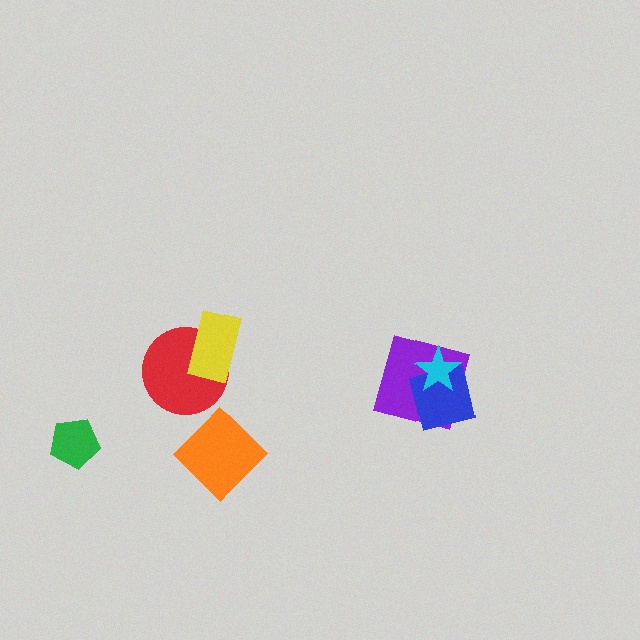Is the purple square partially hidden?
Yes, it is partially covered by another shape.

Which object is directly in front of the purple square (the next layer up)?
The blue square is directly in front of the purple square.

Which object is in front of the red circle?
The yellow rectangle is in front of the red circle.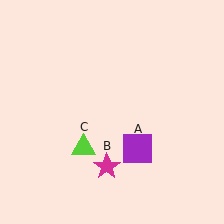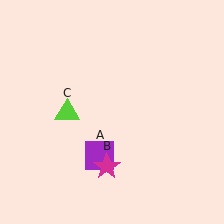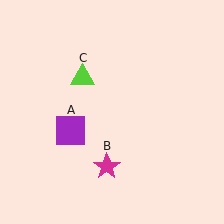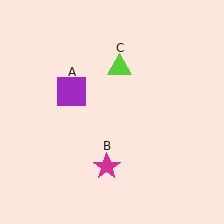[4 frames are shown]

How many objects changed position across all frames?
2 objects changed position: purple square (object A), lime triangle (object C).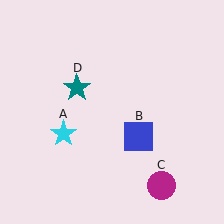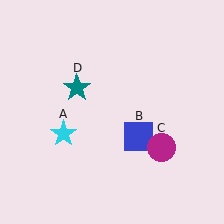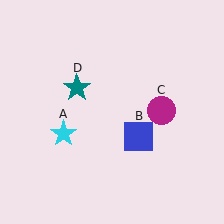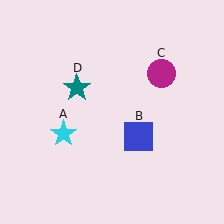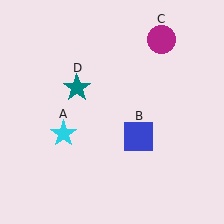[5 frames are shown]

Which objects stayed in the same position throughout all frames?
Cyan star (object A) and blue square (object B) and teal star (object D) remained stationary.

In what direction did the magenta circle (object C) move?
The magenta circle (object C) moved up.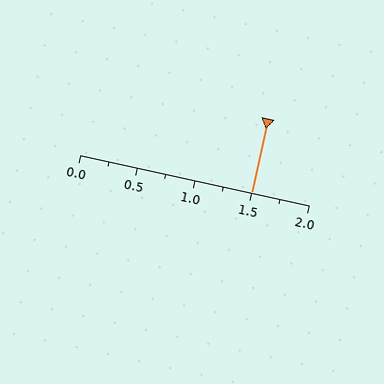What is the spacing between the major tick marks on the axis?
The major ticks are spaced 0.5 apart.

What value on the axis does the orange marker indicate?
The marker indicates approximately 1.5.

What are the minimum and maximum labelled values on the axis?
The axis runs from 0.0 to 2.0.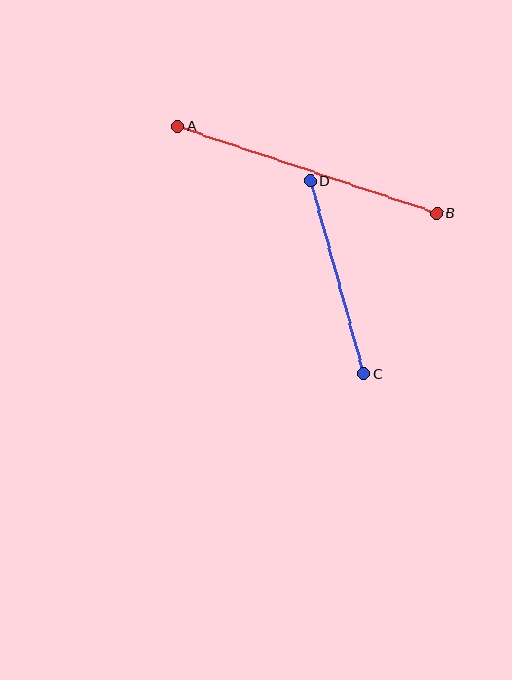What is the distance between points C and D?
The distance is approximately 200 pixels.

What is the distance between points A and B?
The distance is approximately 274 pixels.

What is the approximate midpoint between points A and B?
The midpoint is at approximately (307, 170) pixels.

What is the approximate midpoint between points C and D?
The midpoint is at approximately (337, 277) pixels.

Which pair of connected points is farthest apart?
Points A and B are farthest apart.